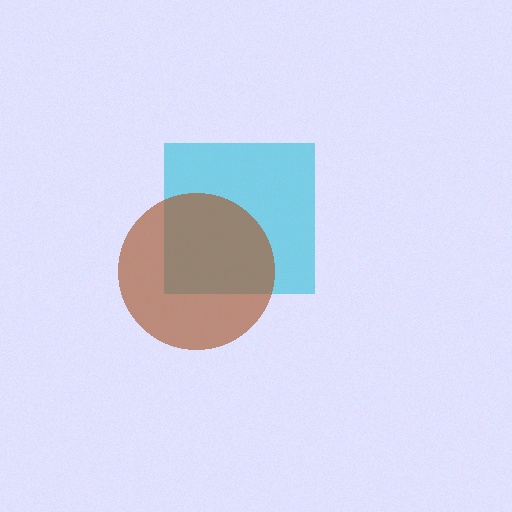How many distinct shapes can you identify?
There are 2 distinct shapes: a cyan square, a brown circle.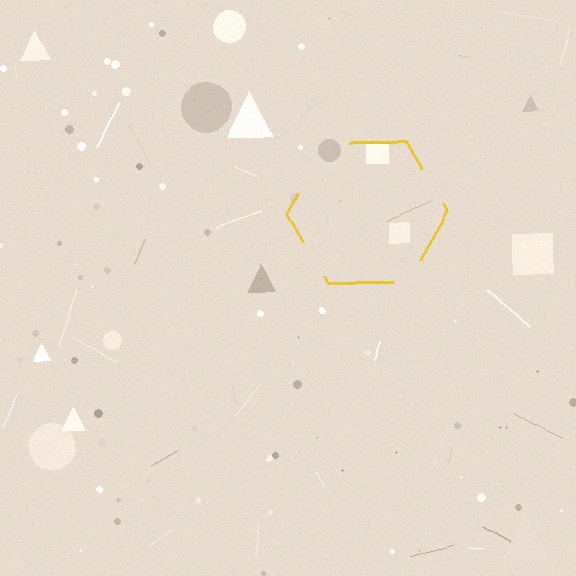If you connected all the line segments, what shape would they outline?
They would outline a hexagon.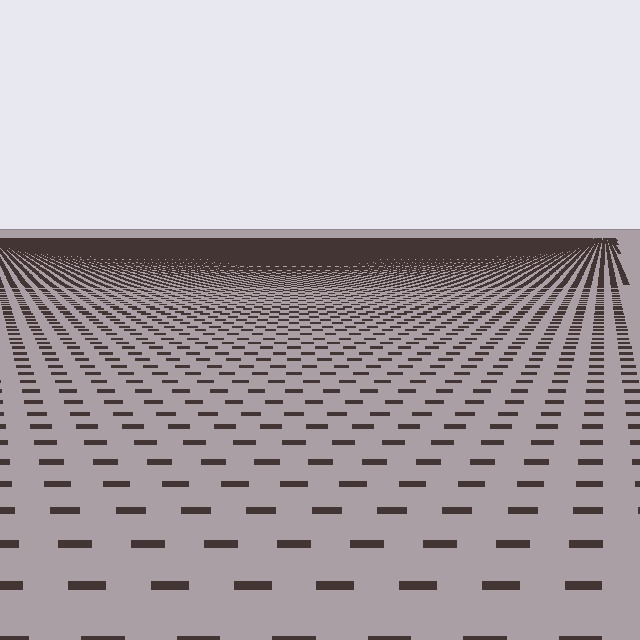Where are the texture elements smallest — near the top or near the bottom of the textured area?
Near the top.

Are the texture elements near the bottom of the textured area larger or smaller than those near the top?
Larger. Near the bottom, elements are closer to the viewer and appear at a bigger on-screen size.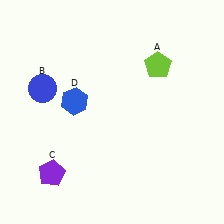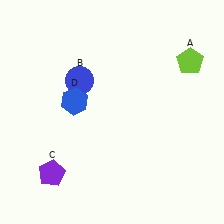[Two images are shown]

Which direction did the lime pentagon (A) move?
The lime pentagon (A) moved right.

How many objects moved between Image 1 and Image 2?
2 objects moved between the two images.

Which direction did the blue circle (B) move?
The blue circle (B) moved right.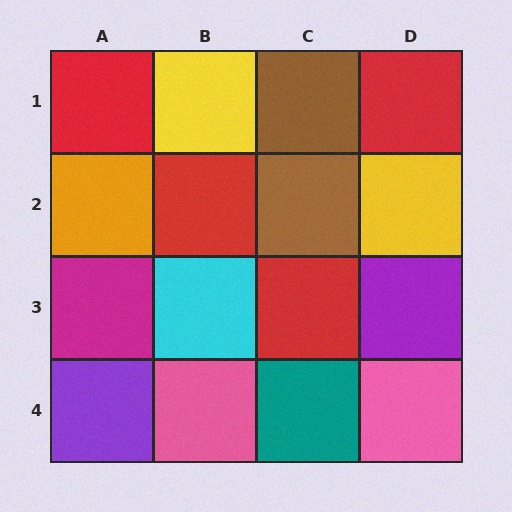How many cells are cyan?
1 cell is cyan.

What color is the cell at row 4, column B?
Pink.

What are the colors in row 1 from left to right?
Red, yellow, brown, red.